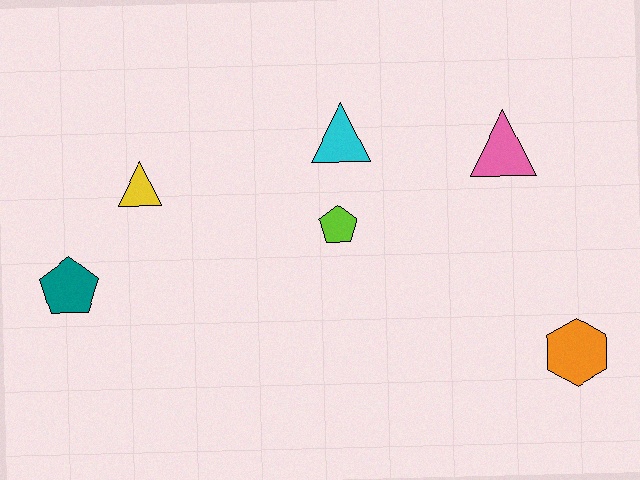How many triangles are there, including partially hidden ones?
There are 3 triangles.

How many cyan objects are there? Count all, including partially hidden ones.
There is 1 cyan object.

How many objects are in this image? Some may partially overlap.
There are 6 objects.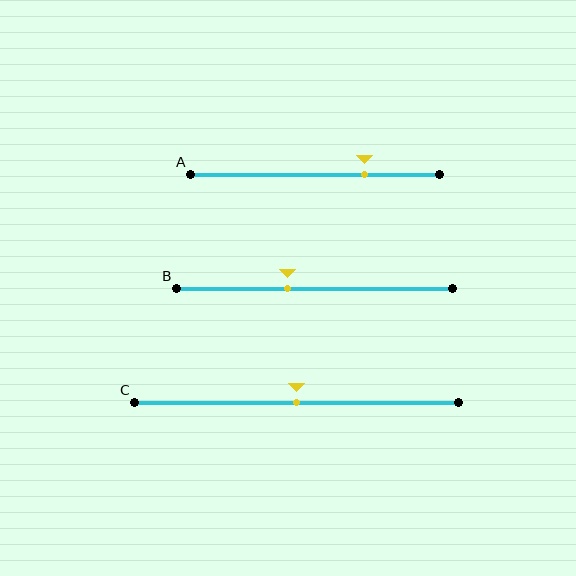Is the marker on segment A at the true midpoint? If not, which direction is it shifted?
No, the marker on segment A is shifted to the right by about 20% of the segment length.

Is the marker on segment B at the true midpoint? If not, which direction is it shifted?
No, the marker on segment B is shifted to the left by about 10% of the segment length.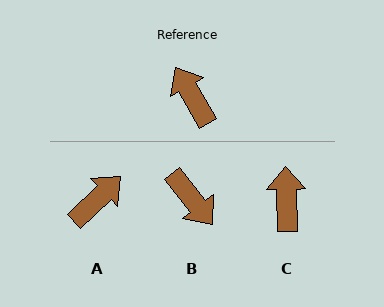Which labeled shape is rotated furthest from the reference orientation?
B, about 171 degrees away.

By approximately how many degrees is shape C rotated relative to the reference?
Approximately 28 degrees clockwise.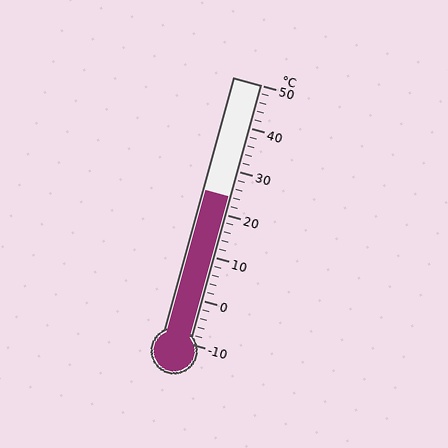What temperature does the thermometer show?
The thermometer shows approximately 24°C.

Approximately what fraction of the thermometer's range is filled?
The thermometer is filled to approximately 55% of its range.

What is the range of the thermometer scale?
The thermometer scale ranges from -10°C to 50°C.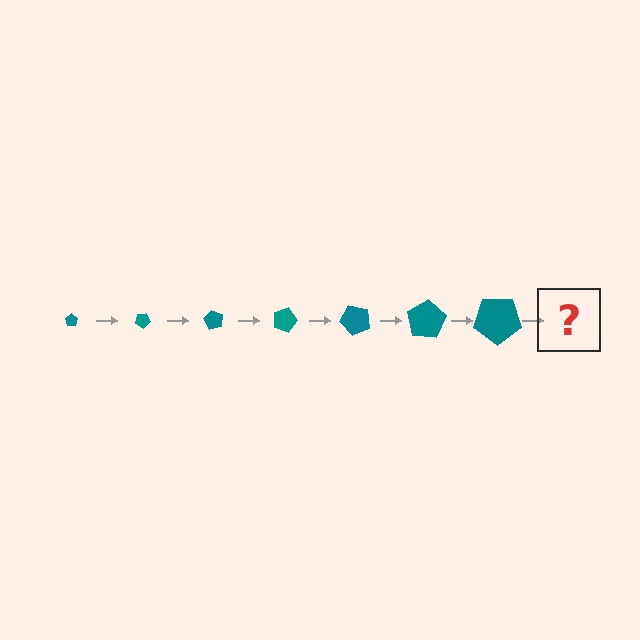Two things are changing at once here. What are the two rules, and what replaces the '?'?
The two rules are that the pentagon grows larger each step and it rotates 30 degrees each step. The '?' should be a pentagon, larger than the previous one and rotated 210 degrees from the start.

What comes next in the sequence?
The next element should be a pentagon, larger than the previous one and rotated 210 degrees from the start.